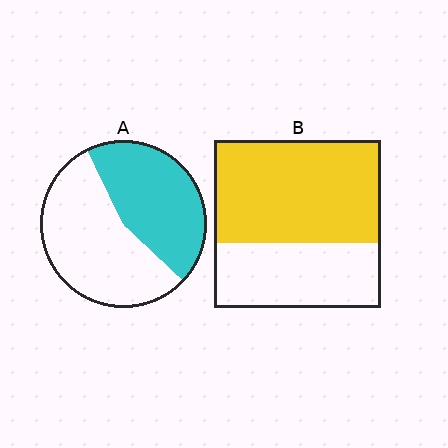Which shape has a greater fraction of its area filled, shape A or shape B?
Shape B.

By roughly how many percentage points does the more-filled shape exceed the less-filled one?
By roughly 15 percentage points (B over A).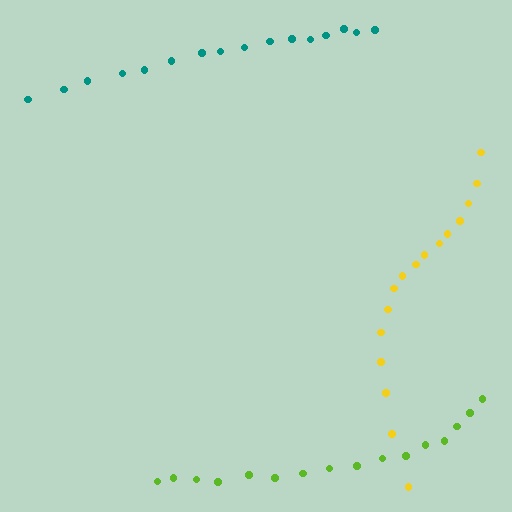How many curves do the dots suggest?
There are 3 distinct paths.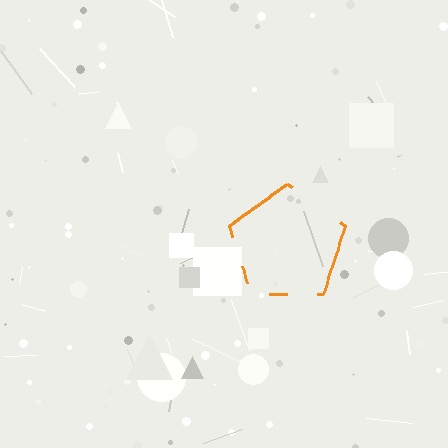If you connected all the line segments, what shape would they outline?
They would outline a pentagon.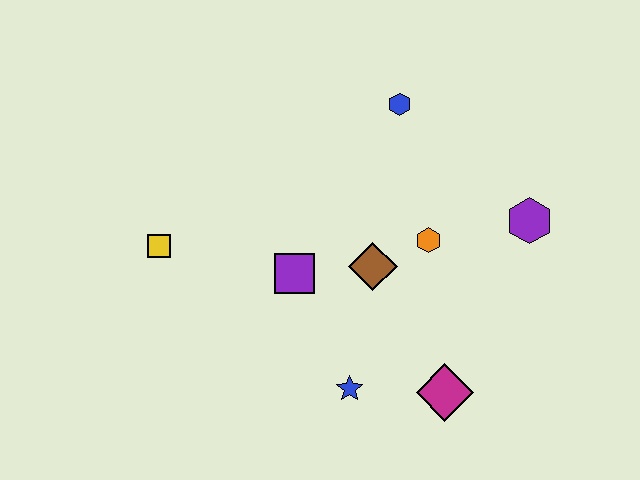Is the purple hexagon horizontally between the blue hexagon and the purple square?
No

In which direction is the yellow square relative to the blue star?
The yellow square is to the left of the blue star.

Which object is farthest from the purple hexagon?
The yellow square is farthest from the purple hexagon.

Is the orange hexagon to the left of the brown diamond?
No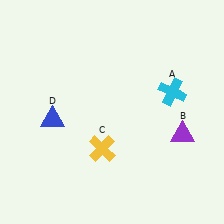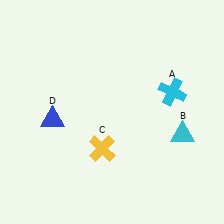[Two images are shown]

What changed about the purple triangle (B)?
In Image 1, B is purple. In Image 2, it changed to cyan.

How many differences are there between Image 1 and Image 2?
There is 1 difference between the two images.